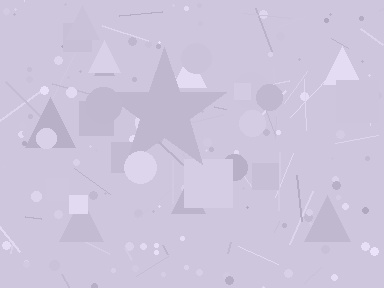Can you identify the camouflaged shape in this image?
The camouflaged shape is a star.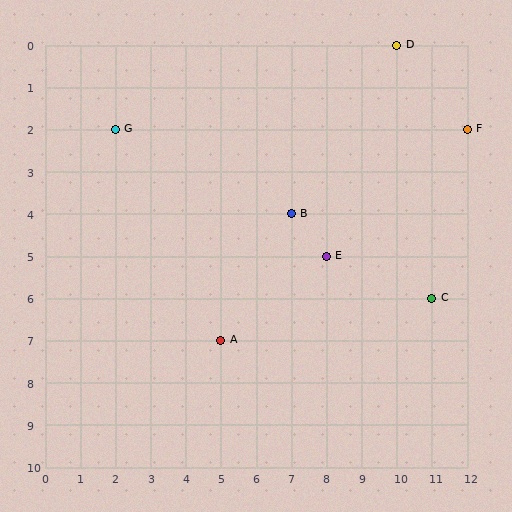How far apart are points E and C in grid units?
Points E and C are 3 columns and 1 row apart (about 3.2 grid units diagonally).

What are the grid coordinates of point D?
Point D is at grid coordinates (10, 0).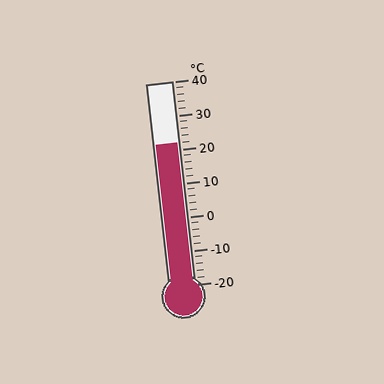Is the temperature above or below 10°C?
The temperature is above 10°C.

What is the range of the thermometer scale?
The thermometer scale ranges from -20°C to 40°C.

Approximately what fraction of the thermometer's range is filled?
The thermometer is filled to approximately 70% of its range.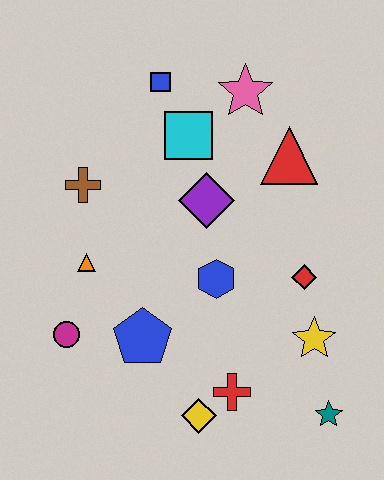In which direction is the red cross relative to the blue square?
The red cross is below the blue square.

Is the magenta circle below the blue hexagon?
Yes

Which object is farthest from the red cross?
The blue square is farthest from the red cross.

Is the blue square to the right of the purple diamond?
No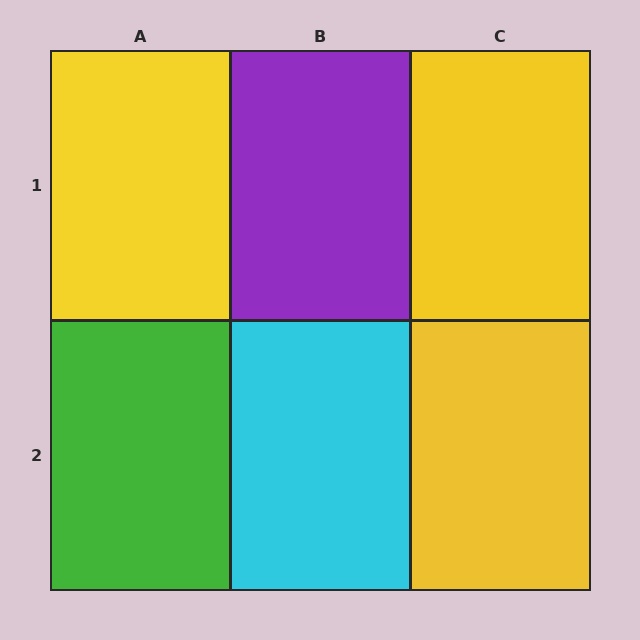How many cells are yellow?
3 cells are yellow.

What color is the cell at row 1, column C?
Yellow.